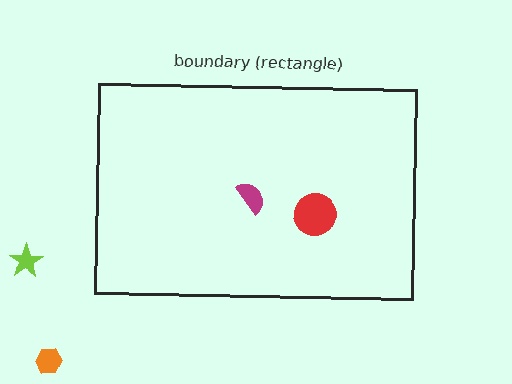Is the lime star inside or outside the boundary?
Outside.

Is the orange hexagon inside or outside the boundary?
Outside.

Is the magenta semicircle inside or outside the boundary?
Inside.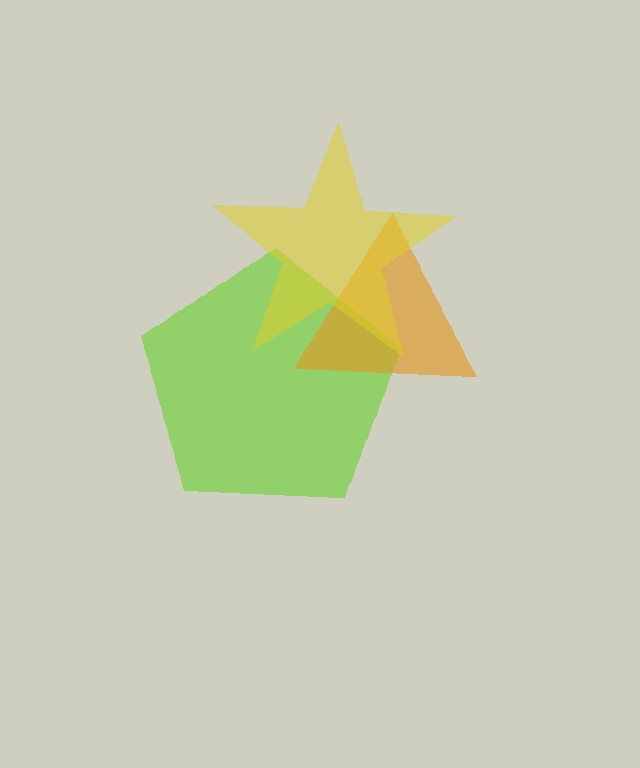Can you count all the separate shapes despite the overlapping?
Yes, there are 3 separate shapes.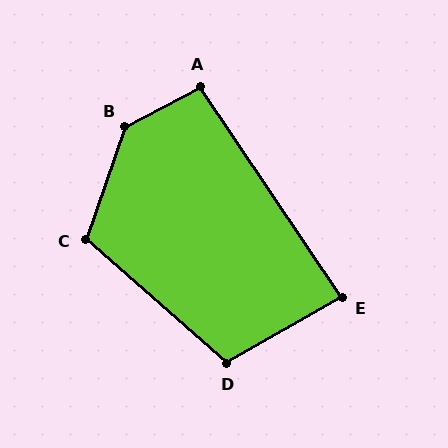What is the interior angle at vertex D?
Approximately 109 degrees (obtuse).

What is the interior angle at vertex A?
Approximately 96 degrees (obtuse).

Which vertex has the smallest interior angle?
E, at approximately 86 degrees.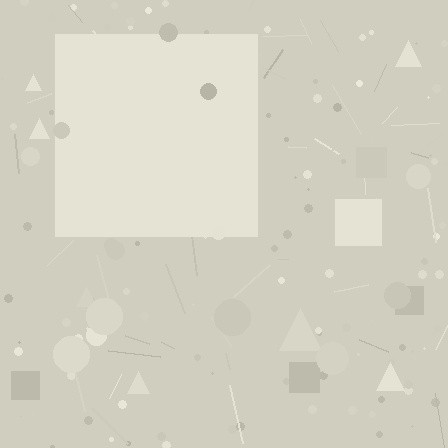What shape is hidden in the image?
A square is hidden in the image.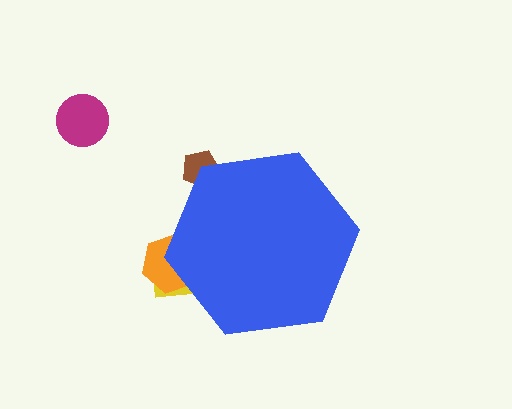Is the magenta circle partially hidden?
No, the magenta circle is fully visible.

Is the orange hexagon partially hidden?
Yes, the orange hexagon is partially hidden behind the blue hexagon.